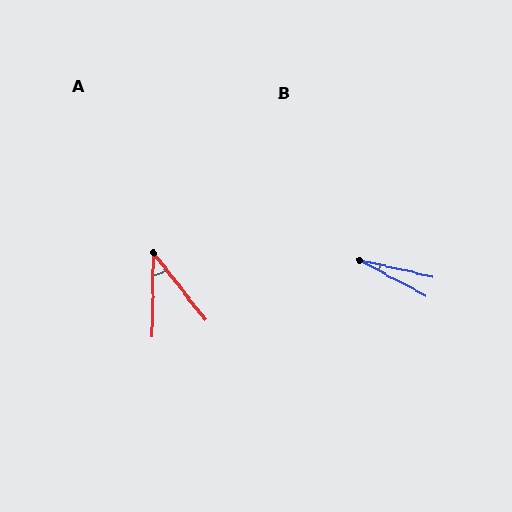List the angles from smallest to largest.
B (16°), A (39°).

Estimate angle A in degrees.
Approximately 39 degrees.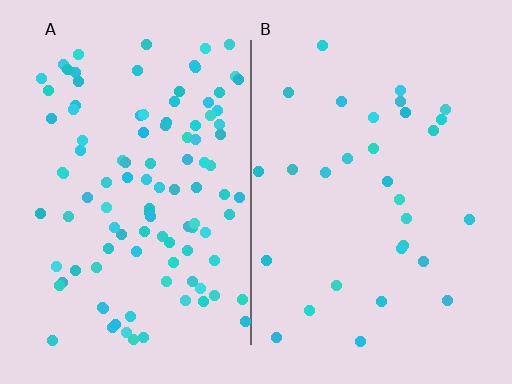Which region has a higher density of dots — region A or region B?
A (the left).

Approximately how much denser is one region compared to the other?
Approximately 3.5× — region A over region B.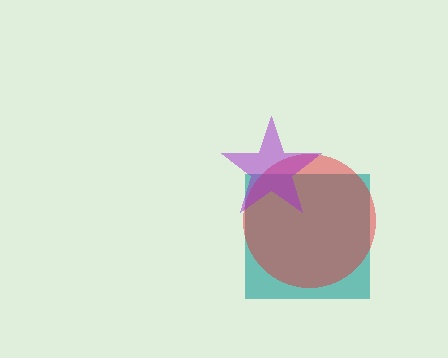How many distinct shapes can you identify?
There are 3 distinct shapes: a teal square, a red circle, a purple star.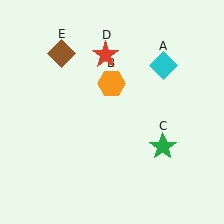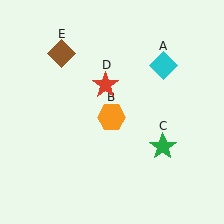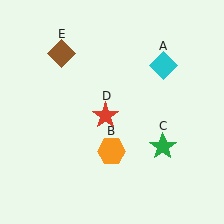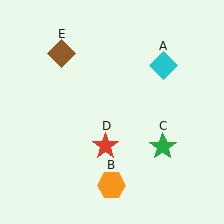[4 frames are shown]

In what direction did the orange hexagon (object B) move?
The orange hexagon (object B) moved down.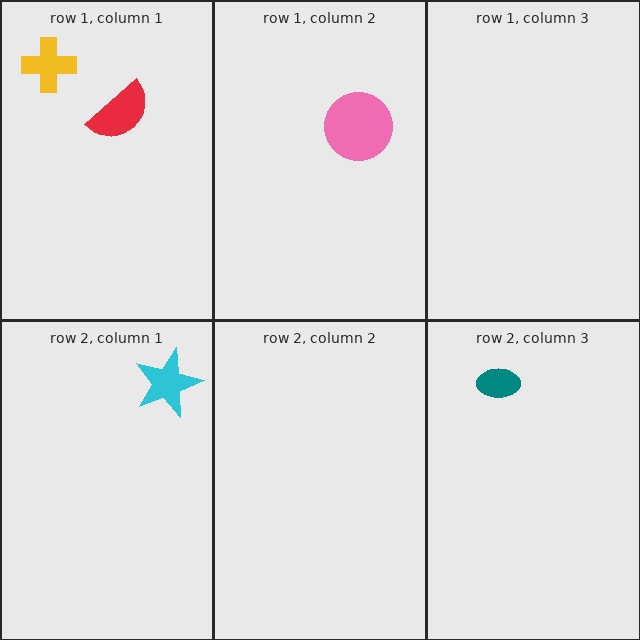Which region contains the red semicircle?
The row 1, column 1 region.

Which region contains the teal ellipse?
The row 2, column 3 region.